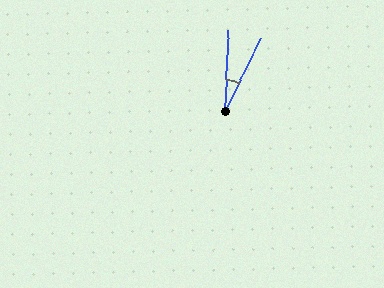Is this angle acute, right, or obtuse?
It is acute.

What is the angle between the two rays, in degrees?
Approximately 23 degrees.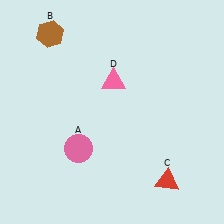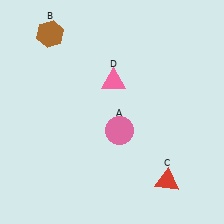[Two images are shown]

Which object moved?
The pink circle (A) moved right.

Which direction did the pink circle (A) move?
The pink circle (A) moved right.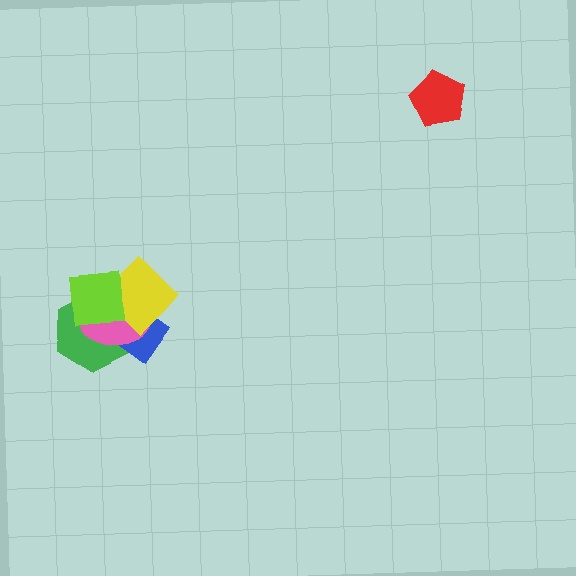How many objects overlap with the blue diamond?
4 objects overlap with the blue diamond.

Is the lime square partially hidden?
No, no other shape covers it.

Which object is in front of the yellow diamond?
The lime square is in front of the yellow diamond.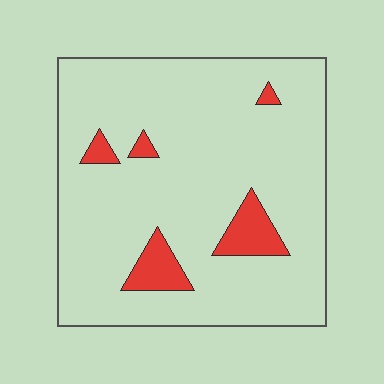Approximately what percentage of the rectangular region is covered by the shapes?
Approximately 10%.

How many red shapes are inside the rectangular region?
5.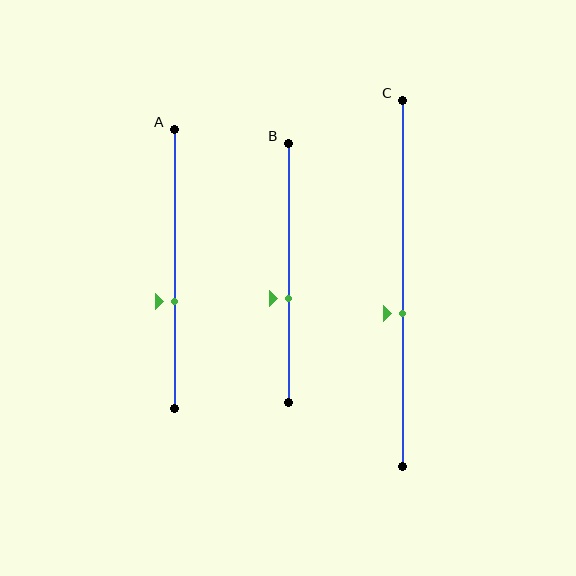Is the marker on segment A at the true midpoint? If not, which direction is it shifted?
No, the marker on segment A is shifted downward by about 12% of the segment length.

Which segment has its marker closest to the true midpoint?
Segment C has its marker closest to the true midpoint.